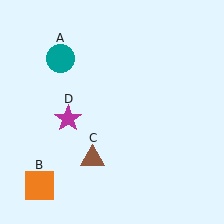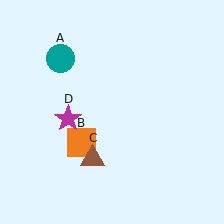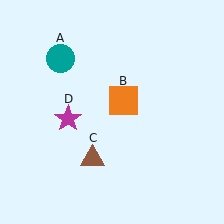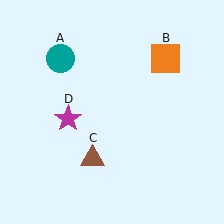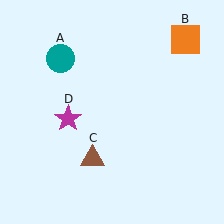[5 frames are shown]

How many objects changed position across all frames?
1 object changed position: orange square (object B).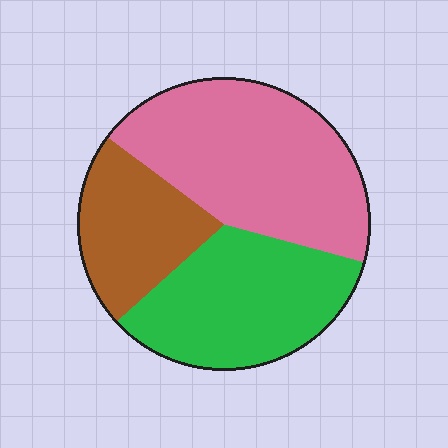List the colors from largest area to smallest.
From largest to smallest: pink, green, brown.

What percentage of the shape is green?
Green takes up about one third (1/3) of the shape.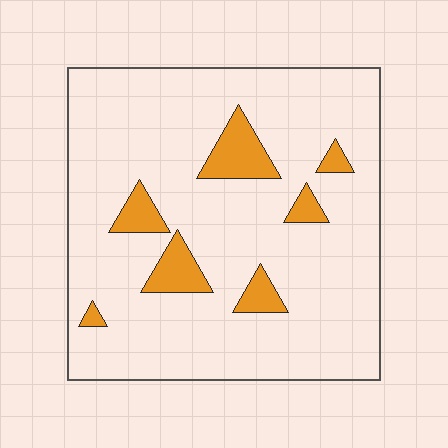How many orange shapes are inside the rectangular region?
7.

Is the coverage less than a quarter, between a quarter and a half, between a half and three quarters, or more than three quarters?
Less than a quarter.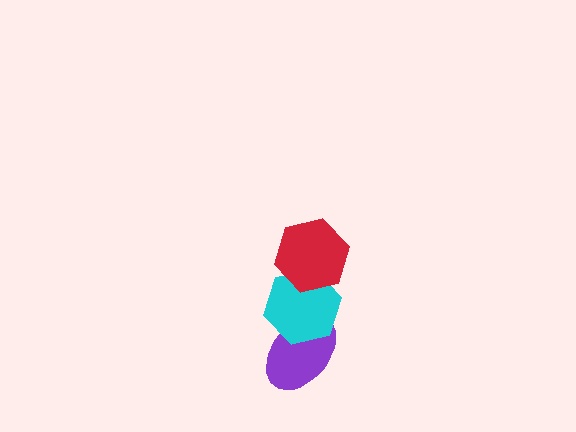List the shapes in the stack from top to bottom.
From top to bottom: the red hexagon, the cyan hexagon, the purple ellipse.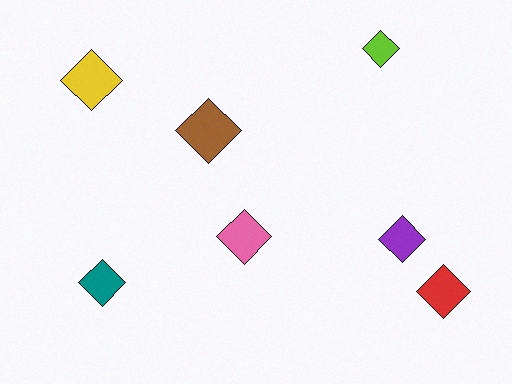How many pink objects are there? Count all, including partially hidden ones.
There is 1 pink object.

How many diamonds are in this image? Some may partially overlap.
There are 7 diamonds.